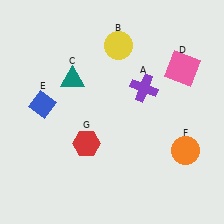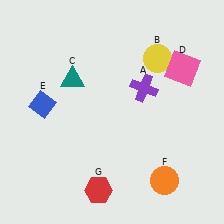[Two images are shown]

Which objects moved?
The objects that moved are: the yellow circle (B), the orange circle (F), the red hexagon (G).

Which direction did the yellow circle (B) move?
The yellow circle (B) moved right.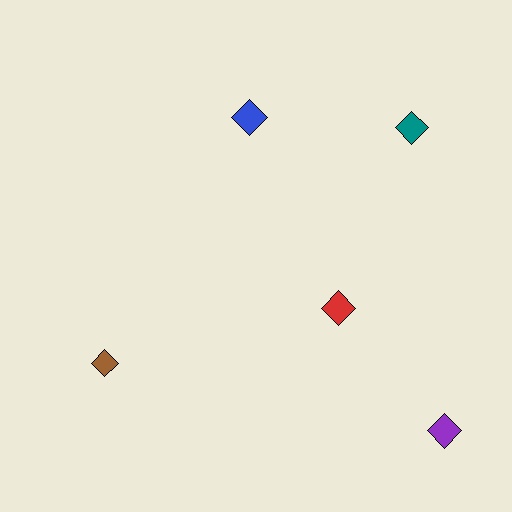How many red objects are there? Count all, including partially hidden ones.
There is 1 red object.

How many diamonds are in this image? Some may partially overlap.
There are 5 diamonds.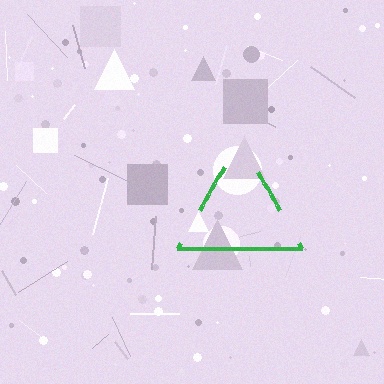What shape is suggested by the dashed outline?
The dashed outline suggests a triangle.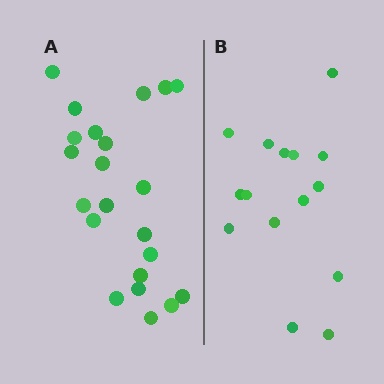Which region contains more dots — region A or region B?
Region A (the left region) has more dots.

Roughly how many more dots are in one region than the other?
Region A has roughly 8 or so more dots than region B.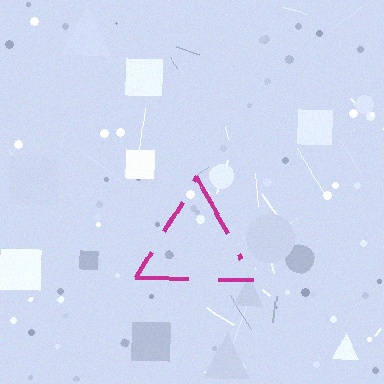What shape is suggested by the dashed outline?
The dashed outline suggests a triangle.